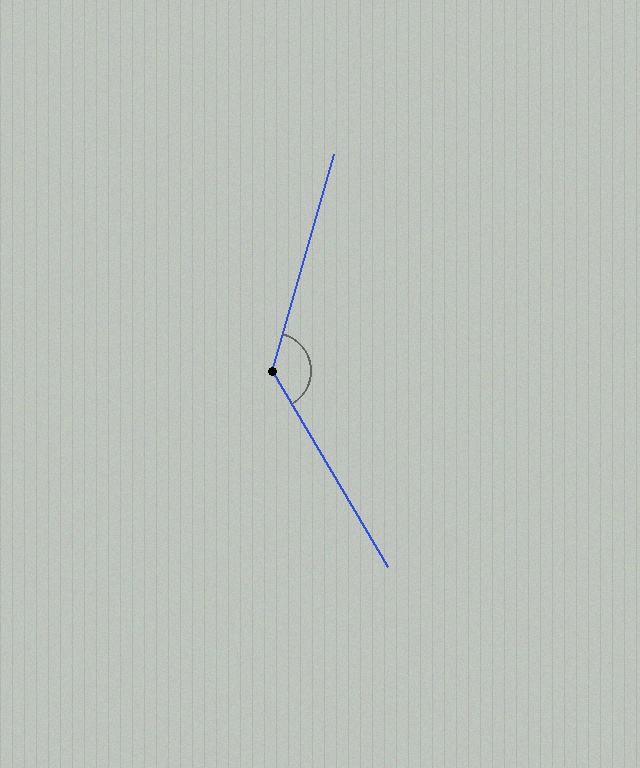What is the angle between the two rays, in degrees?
Approximately 134 degrees.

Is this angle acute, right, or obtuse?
It is obtuse.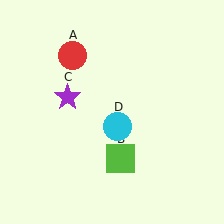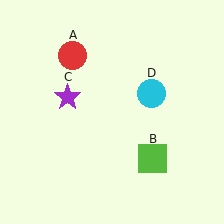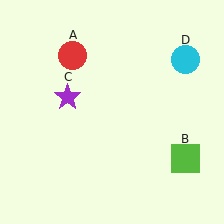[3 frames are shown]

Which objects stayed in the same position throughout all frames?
Red circle (object A) and purple star (object C) remained stationary.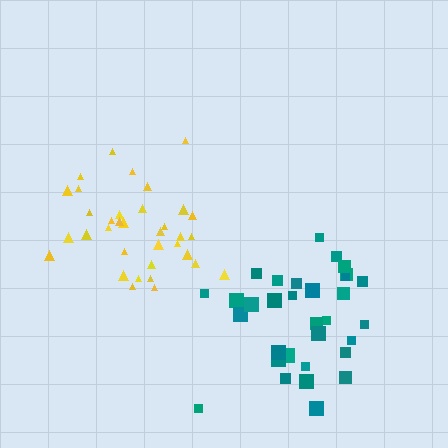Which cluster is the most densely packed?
Yellow.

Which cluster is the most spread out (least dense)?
Teal.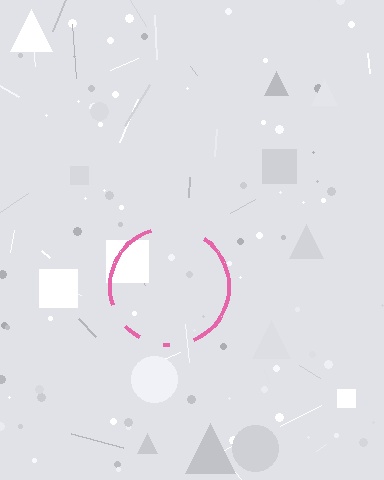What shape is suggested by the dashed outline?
The dashed outline suggests a circle.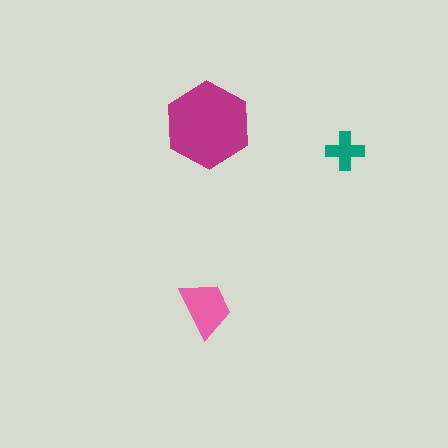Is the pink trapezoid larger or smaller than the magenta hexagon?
Smaller.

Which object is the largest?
The magenta hexagon.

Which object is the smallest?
The teal cross.